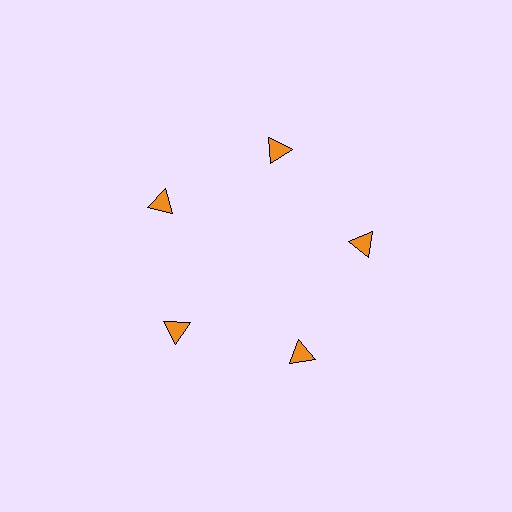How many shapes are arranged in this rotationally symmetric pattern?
There are 5 shapes, arranged in 5 groups of 1.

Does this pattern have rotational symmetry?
Yes, this pattern has 5-fold rotational symmetry. It looks the same after rotating 72 degrees around the center.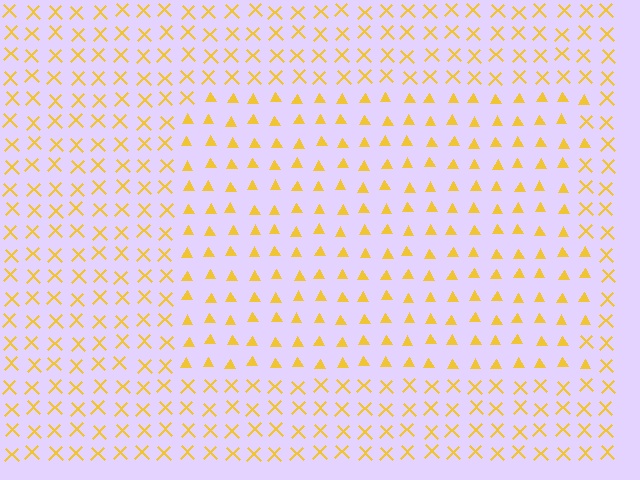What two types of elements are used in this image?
The image uses triangles inside the rectangle region and X marks outside it.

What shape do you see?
I see a rectangle.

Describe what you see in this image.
The image is filled with small yellow elements arranged in a uniform grid. A rectangle-shaped region contains triangles, while the surrounding area contains X marks. The boundary is defined purely by the change in element shape.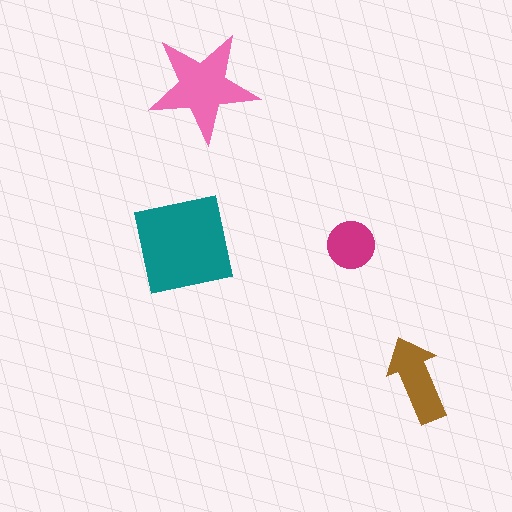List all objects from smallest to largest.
The magenta circle, the brown arrow, the pink star, the teal square.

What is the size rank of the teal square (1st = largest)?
1st.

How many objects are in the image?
There are 4 objects in the image.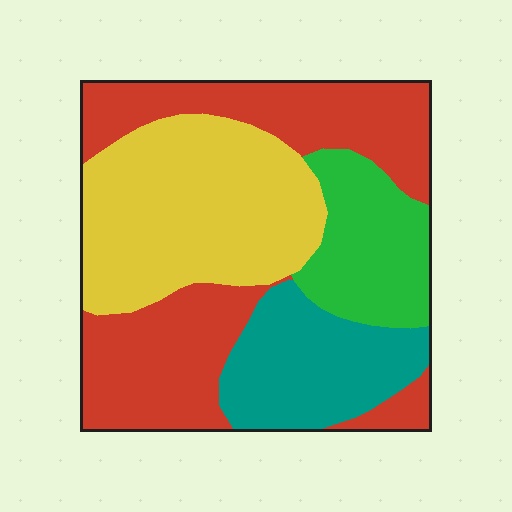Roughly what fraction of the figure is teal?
Teal takes up about one sixth (1/6) of the figure.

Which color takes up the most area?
Red, at roughly 40%.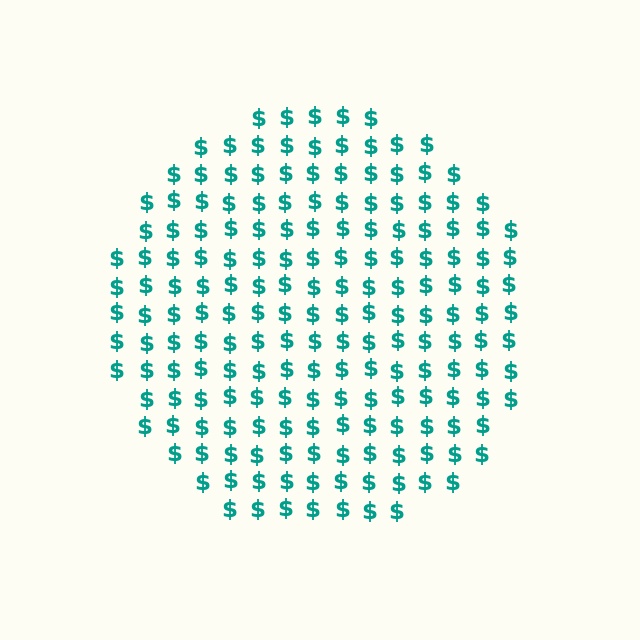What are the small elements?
The small elements are dollar signs.